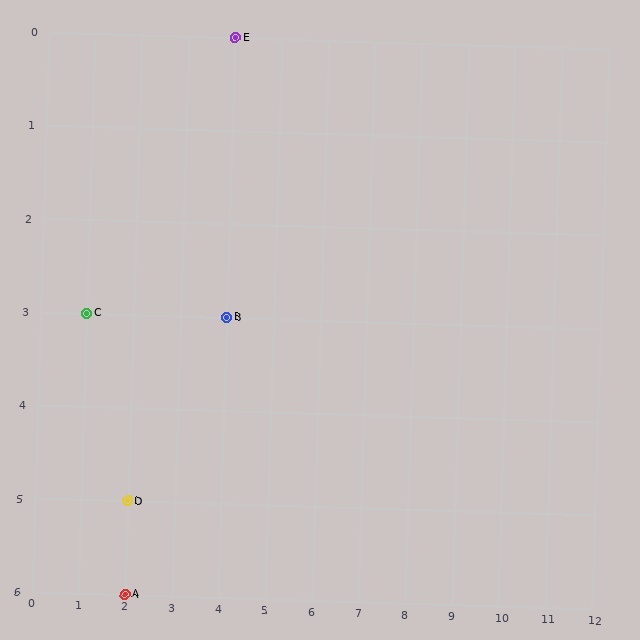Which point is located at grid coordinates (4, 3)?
Point B is at (4, 3).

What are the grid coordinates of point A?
Point A is at grid coordinates (2, 6).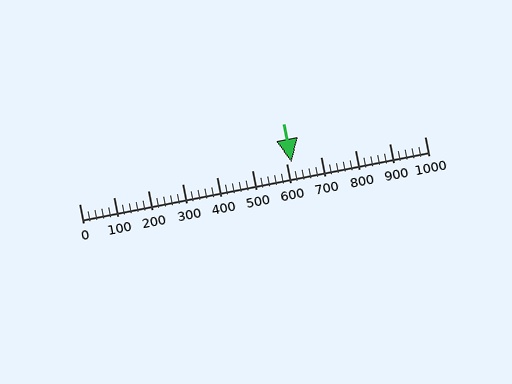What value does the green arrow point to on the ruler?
The green arrow points to approximately 615.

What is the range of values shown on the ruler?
The ruler shows values from 0 to 1000.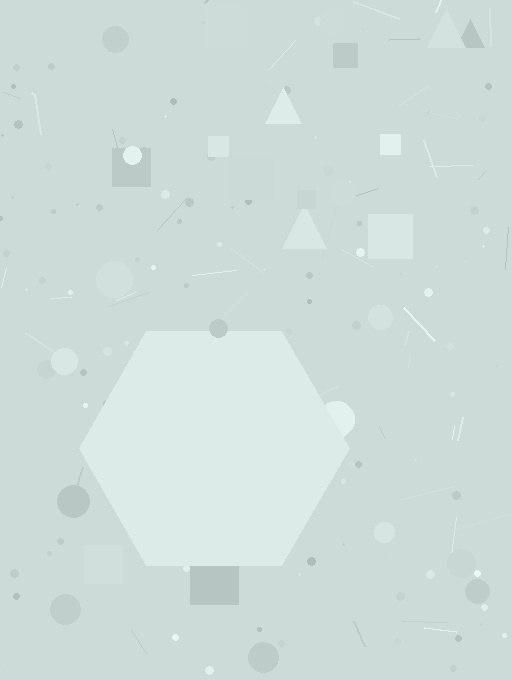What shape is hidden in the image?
A hexagon is hidden in the image.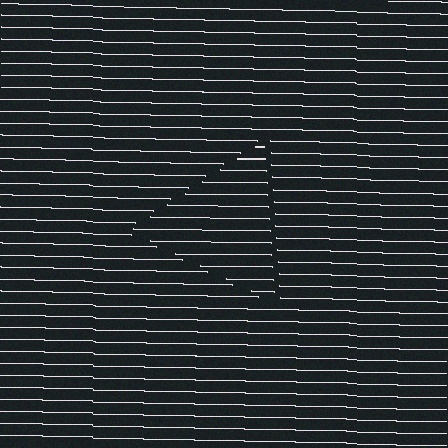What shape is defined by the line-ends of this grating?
An illusory triangle. The interior of the shape contains the same grating, shifted by half a period — the contour is defined by the phase discontinuity where line-ends from the inner and outer gratings abut.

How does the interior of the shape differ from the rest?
The interior of the shape contains the same grating, shifted by half a period — the contour is defined by the phase discontinuity where line-ends from the inner and outer gratings abut.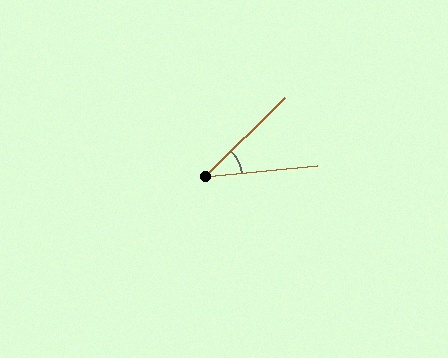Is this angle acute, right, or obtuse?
It is acute.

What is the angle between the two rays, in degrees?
Approximately 39 degrees.